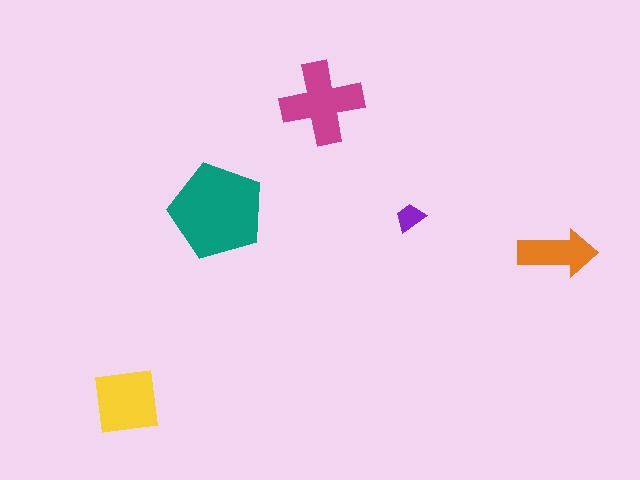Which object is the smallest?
The purple trapezoid.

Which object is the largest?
The teal pentagon.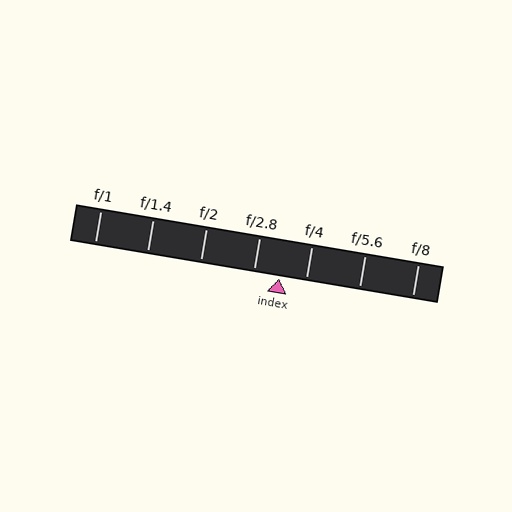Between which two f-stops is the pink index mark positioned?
The index mark is between f/2.8 and f/4.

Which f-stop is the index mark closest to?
The index mark is closest to f/4.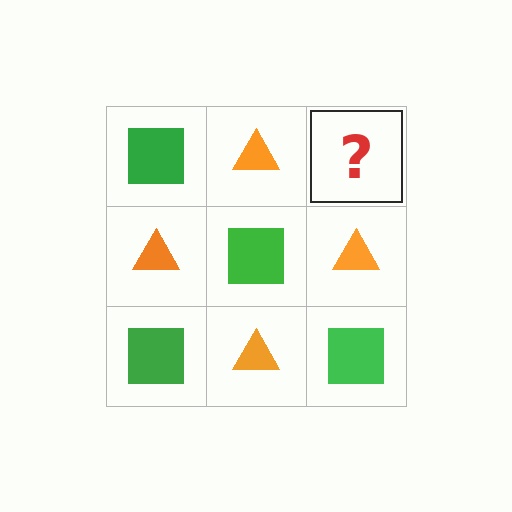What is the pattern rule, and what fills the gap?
The rule is that it alternates green square and orange triangle in a checkerboard pattern. The gap should be filled with a green square.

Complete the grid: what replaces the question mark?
The question mark should be replaced with a green square.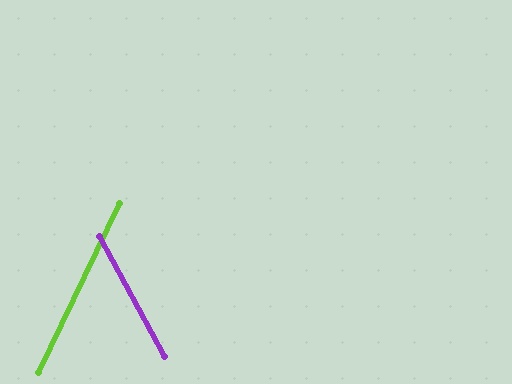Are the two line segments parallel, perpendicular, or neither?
Neither parallel nor perpendicular — they differ by about 54°.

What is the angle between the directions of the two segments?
Approximately 54 degrees.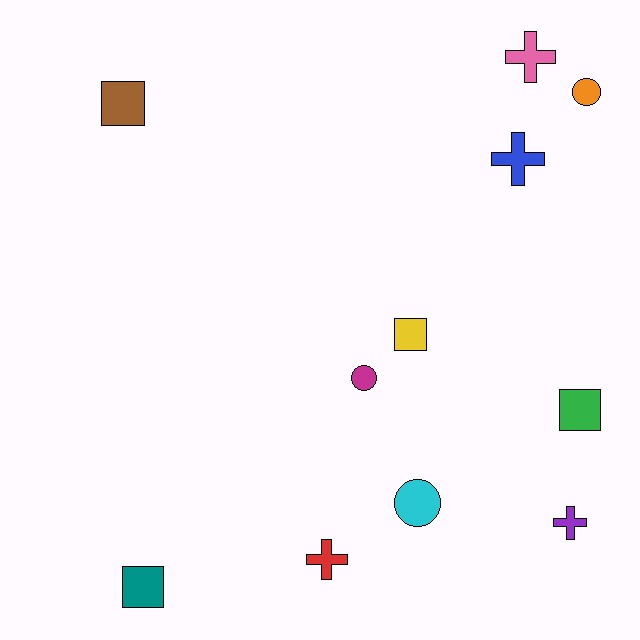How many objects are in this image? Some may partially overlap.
There are 11 objects.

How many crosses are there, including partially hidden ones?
There are 4 crosses.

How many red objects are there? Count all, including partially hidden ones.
There is 1 red object.